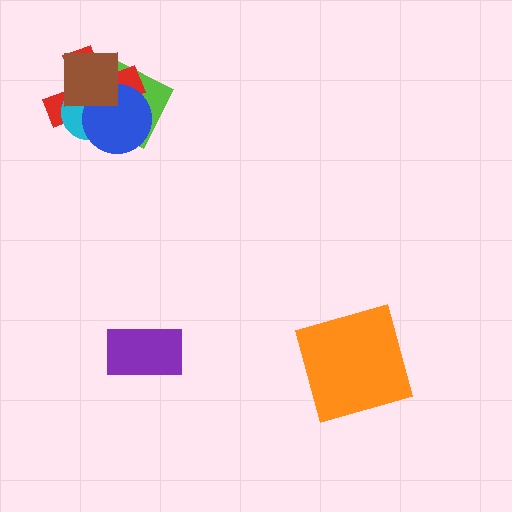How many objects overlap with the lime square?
4 objects overlap with the lime square.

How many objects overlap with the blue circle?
4 objects overlap with the blue circle.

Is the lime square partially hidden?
Yes, it is partially covered by another shape.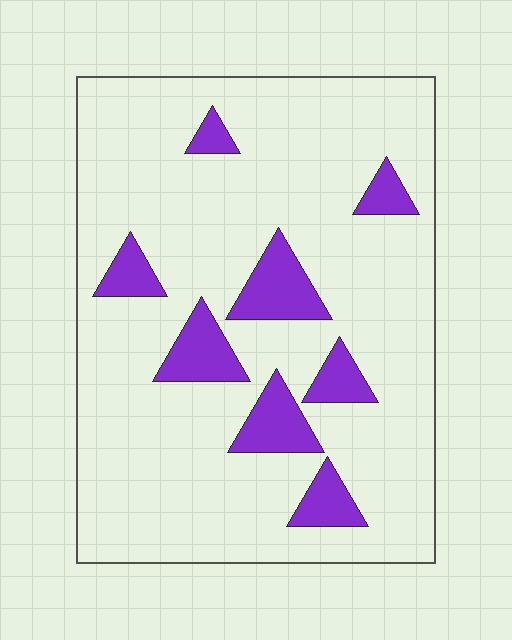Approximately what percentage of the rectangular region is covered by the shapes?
Approximately 15%.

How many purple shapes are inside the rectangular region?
8.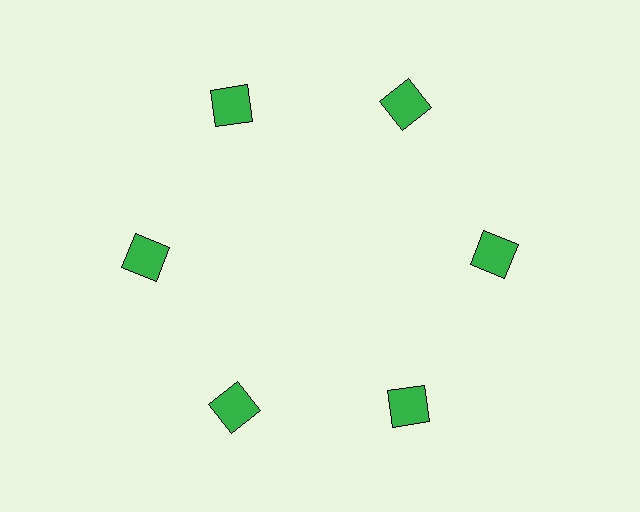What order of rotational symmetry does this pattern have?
This pattern has 6-fold rotational symmetry.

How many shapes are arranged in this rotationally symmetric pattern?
There are 6 shapes, arranged in 6 groups of 1.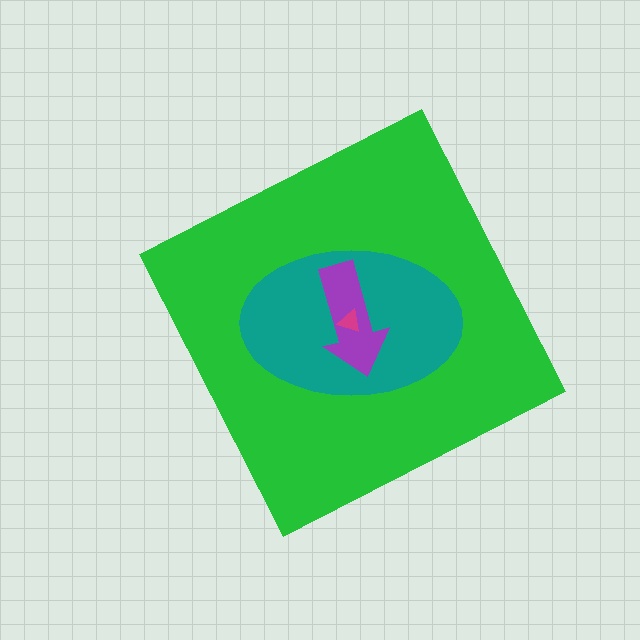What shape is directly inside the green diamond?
The teal ellipse.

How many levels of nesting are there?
4.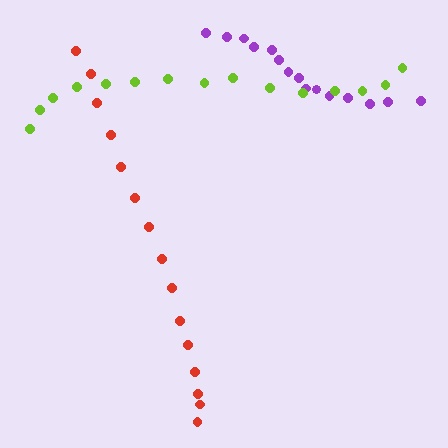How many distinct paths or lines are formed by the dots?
There are 3 distinct paths.